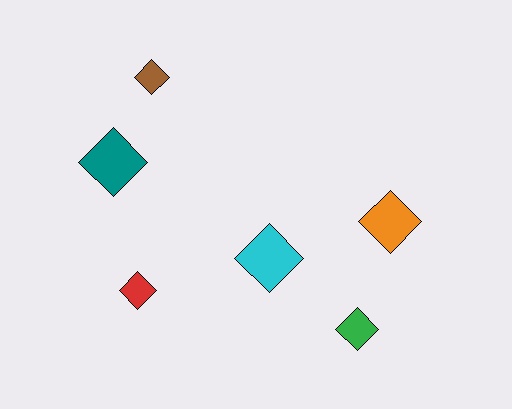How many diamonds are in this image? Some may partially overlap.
There are 6 diamonds.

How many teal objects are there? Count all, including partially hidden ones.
There is 1 teal object.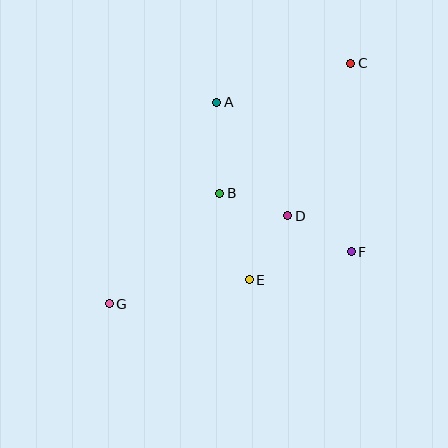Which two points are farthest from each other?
Points C and G are farthest from each other.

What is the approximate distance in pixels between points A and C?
The distance between A and C is approximately 139 pixels.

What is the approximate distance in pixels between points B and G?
The distance between B and G is approximately 156 pixels.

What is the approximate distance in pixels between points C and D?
The distance between C and D is approximately 165 pixels.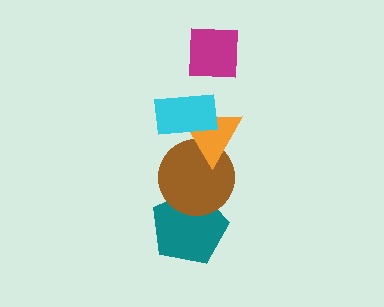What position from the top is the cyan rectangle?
The cyan rectangle is 2nd from the top.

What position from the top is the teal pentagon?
The teal pentagon is 5th from the top.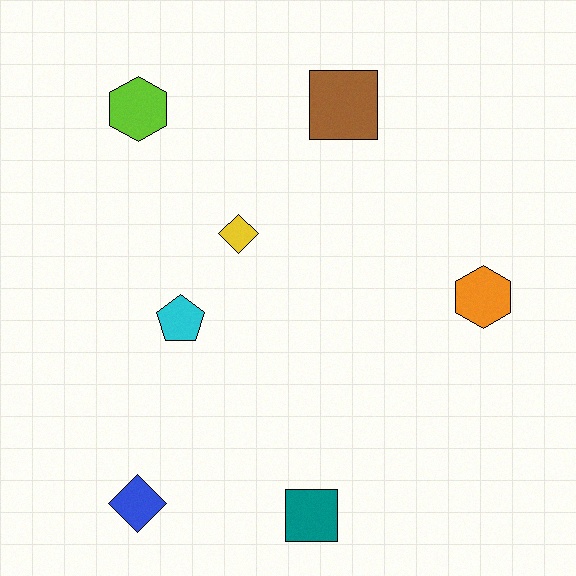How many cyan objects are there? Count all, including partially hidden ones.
There is 1 cyan object.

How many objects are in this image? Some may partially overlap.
There are 7 objects.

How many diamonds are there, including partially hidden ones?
There are 2 diamonds.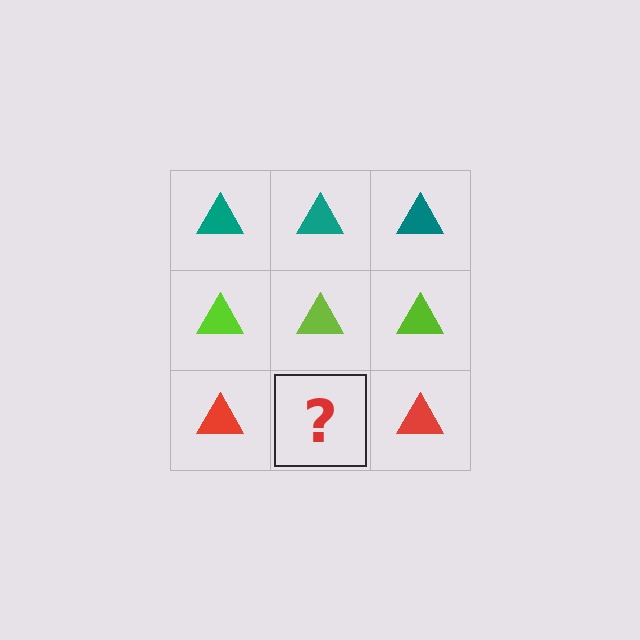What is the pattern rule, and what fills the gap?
The rule is that each row has a consistent color. The gap should be filled with a red triangle.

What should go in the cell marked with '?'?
The missing cell should contain a red triangle.